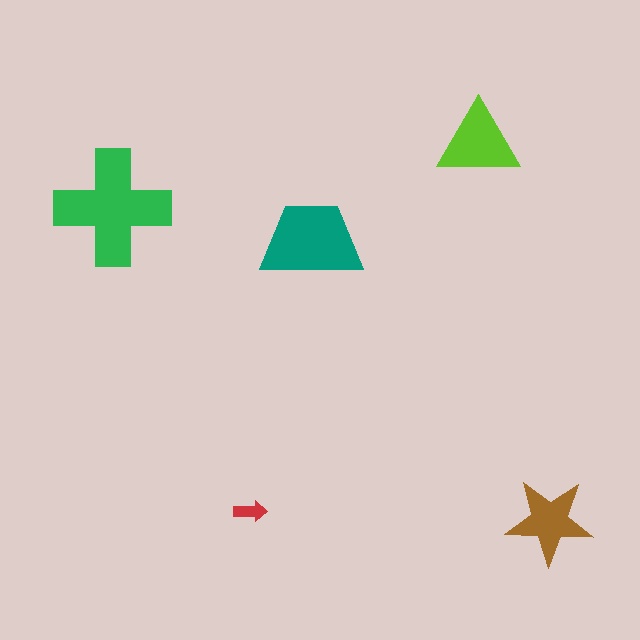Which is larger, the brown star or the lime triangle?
The lime triangle.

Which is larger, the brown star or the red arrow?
The brown star.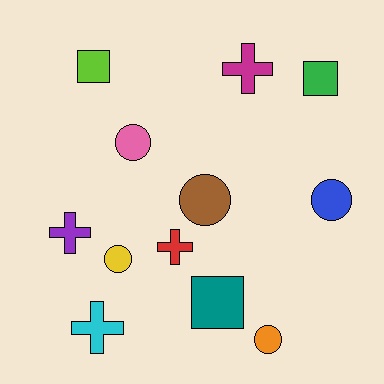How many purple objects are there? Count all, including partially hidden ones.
There is 1 purple object.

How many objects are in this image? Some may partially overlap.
There are 12 objects.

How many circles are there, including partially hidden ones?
There are 5 circles.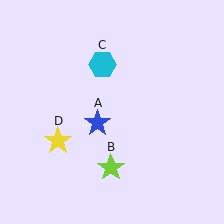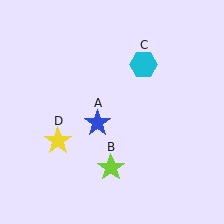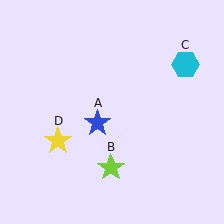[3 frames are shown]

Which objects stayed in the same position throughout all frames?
Blue star (object A) and lime star (object B) and yellow star (object D) remained stationary.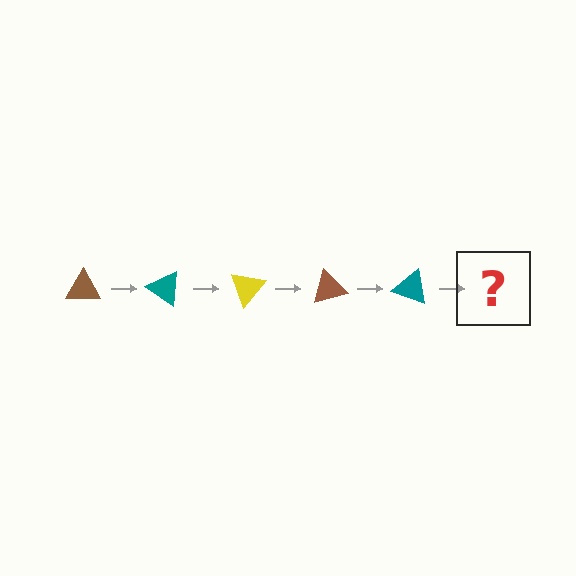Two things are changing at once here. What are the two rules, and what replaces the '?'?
The two rules are that it rotates 35 degrees each step and the color cycles through brown, teal, and yellow. The '?' should be a yellow triangle, rotated 175 degrees from the start.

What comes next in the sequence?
The next element should be a yellow triangle, rotated 175 degrees from the start.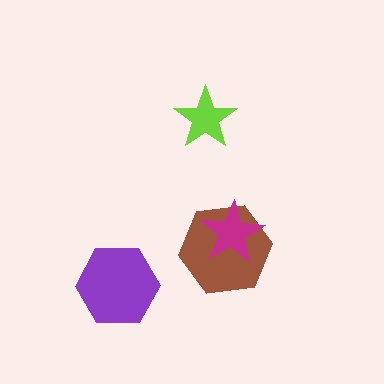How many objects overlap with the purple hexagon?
0 objects overlap with the purple hexagon.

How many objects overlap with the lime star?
0 objects overlap with the lime star.